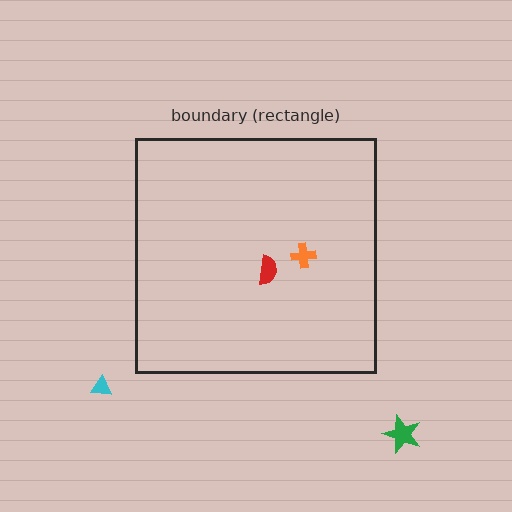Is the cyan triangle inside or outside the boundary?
Outside.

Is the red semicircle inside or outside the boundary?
Inside.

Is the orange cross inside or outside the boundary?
Inside.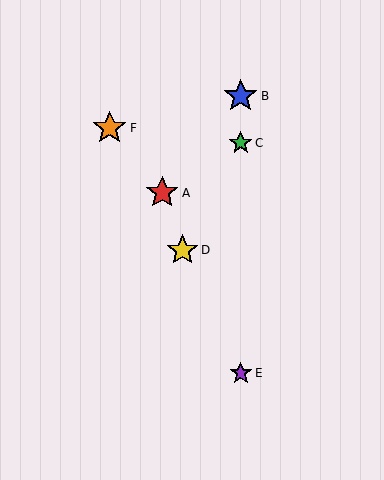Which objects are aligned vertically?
Objects B, C, E are aligned vertically.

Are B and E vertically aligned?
Yes, both are at x≈241.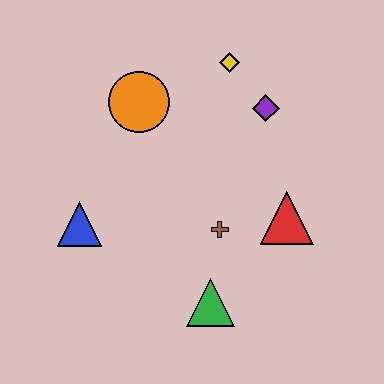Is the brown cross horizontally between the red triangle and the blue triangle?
Yes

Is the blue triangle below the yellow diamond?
Yes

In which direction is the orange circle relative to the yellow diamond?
The orange circle is to the left of the yellow diamond.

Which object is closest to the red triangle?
The brown cross is closest to the red triangle.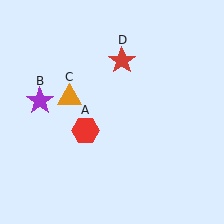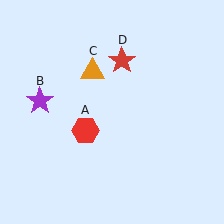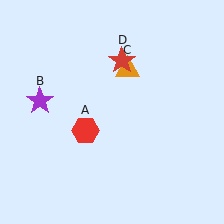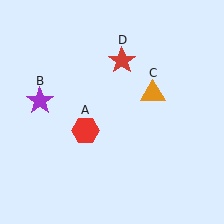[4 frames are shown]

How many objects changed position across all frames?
1 object changed position: orange triangle (object C).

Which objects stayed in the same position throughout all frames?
Red hexagon (object A) and purple star (object B) and red star (object D) remained stationary.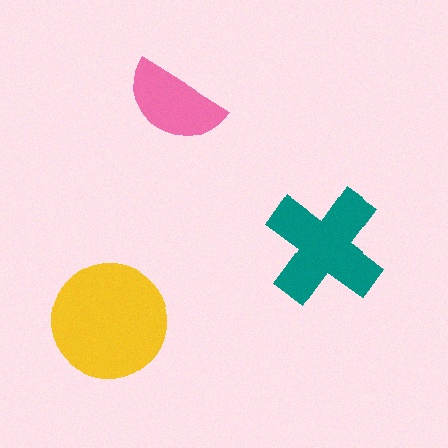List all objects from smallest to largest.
The pink semicircle, the teal cross, the yellow circle.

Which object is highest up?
The pink semicircle is topmost.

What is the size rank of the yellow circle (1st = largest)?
1st.